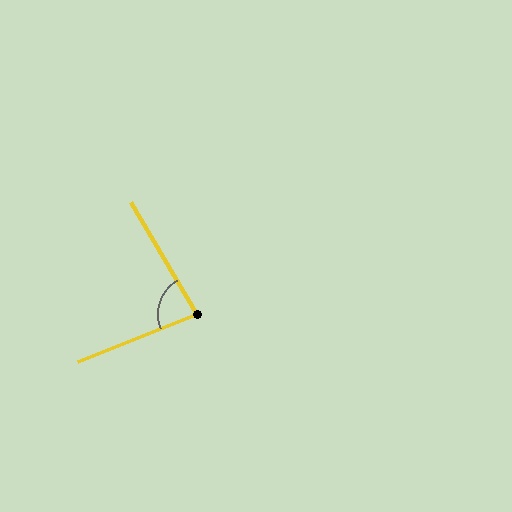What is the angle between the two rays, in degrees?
Approximately 81 degrees.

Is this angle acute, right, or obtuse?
It is acute.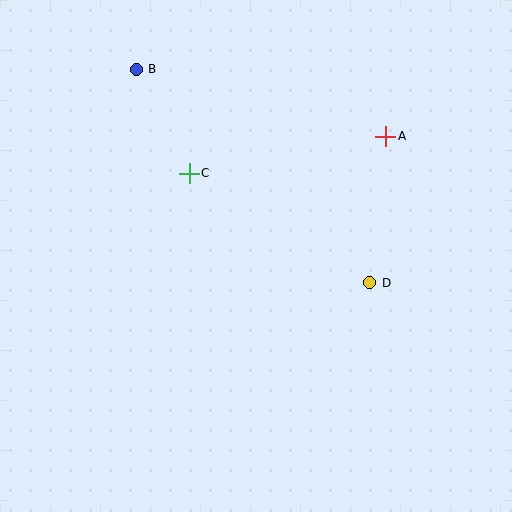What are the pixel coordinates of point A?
Point A is at (385, 136).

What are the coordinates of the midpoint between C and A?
The midpoint between C and A is at (287, 155).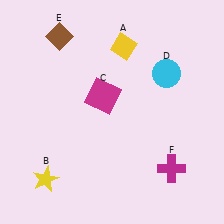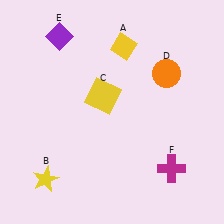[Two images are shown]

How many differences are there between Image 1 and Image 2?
There are 3 differences between the two images.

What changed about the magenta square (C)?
In Image 1, C is magenta. In Image 2, it changed to yellow.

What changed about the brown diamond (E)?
In Image 1, E is brown. In Image 2, it changed to purple.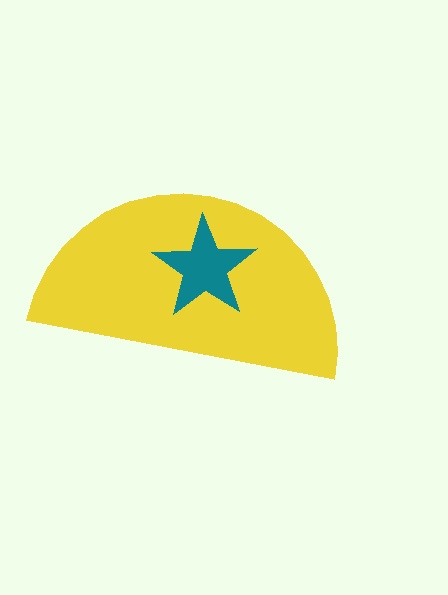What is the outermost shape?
The yellow semicircle.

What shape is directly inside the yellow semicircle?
The teal star.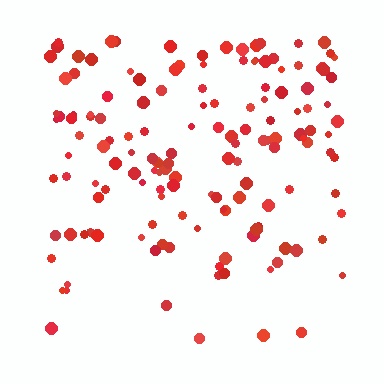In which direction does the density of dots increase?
From bottom to top, with the top side densest.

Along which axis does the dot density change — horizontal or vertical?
Vertical.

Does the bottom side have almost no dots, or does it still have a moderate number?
Still a moderate number, just noticeably fewer than the top.